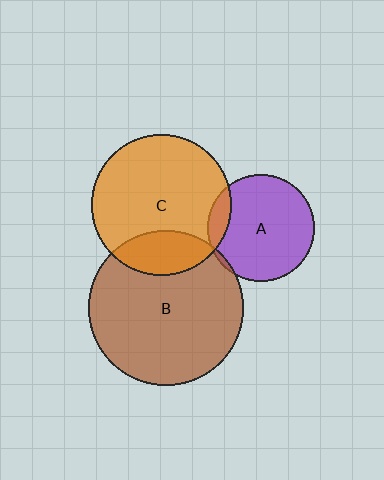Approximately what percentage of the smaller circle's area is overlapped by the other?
Approximately 5%.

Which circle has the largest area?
Circle B (brown).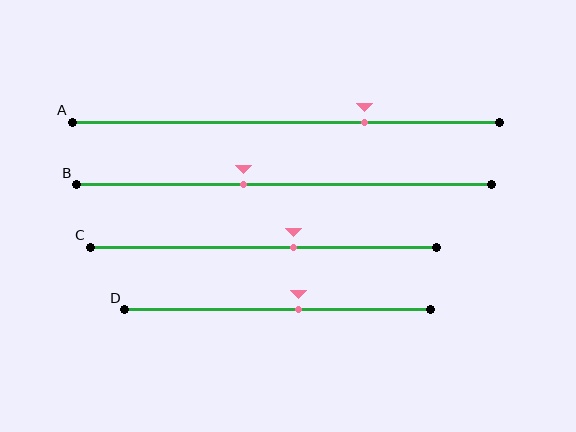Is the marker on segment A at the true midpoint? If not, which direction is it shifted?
No, the marker on segment A is shifted to the right by about 18% of the segment length.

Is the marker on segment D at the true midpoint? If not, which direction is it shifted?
No, the marker on segment D is shifted to the right by about 7% of the segment length.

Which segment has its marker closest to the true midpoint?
Segment D has its marker closest to the true midpoint.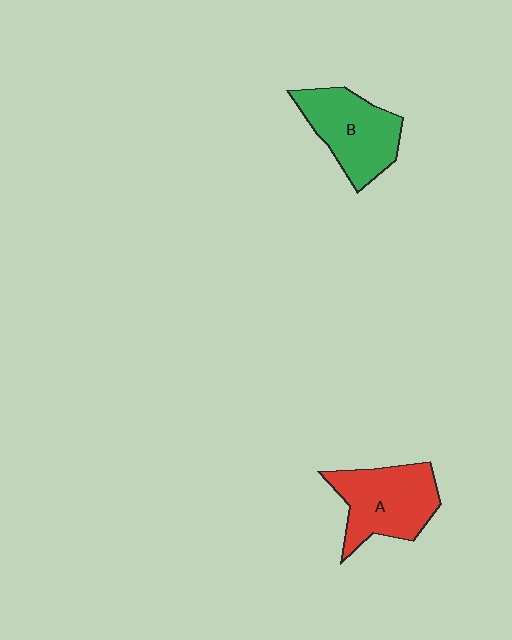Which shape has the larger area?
Shape A (red).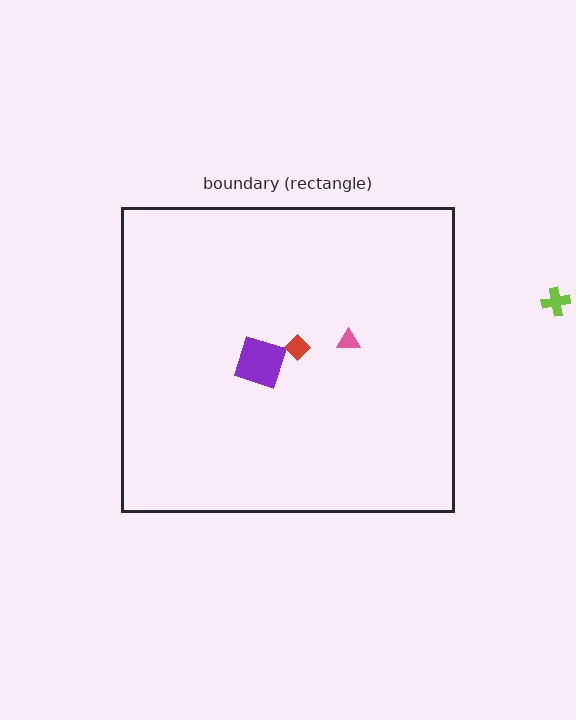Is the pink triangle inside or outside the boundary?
Inside.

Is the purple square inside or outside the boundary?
Inside.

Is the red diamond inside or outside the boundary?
Inside.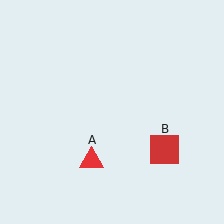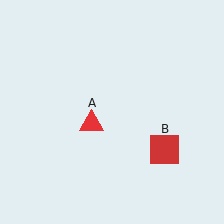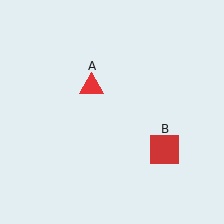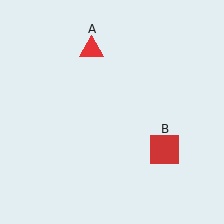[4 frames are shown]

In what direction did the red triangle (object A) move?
The red triangle (object A) moved up.